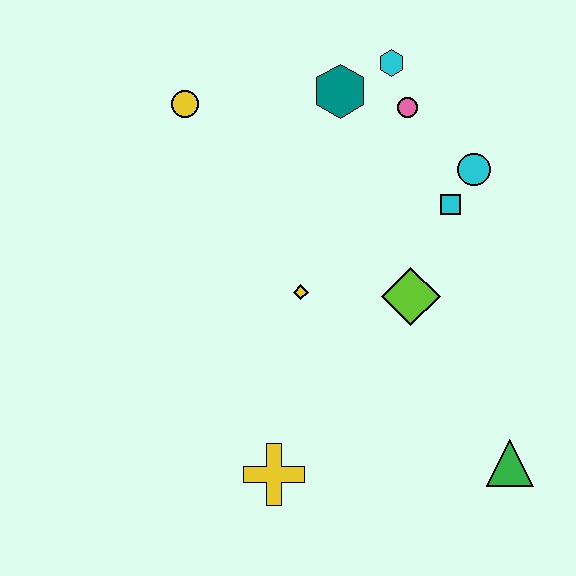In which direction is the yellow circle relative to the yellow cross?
The yellow circle is above the yellow cross.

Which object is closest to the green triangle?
The lime diamond is closest to the green triangle.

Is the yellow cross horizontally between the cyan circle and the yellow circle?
Yes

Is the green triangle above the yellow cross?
Yes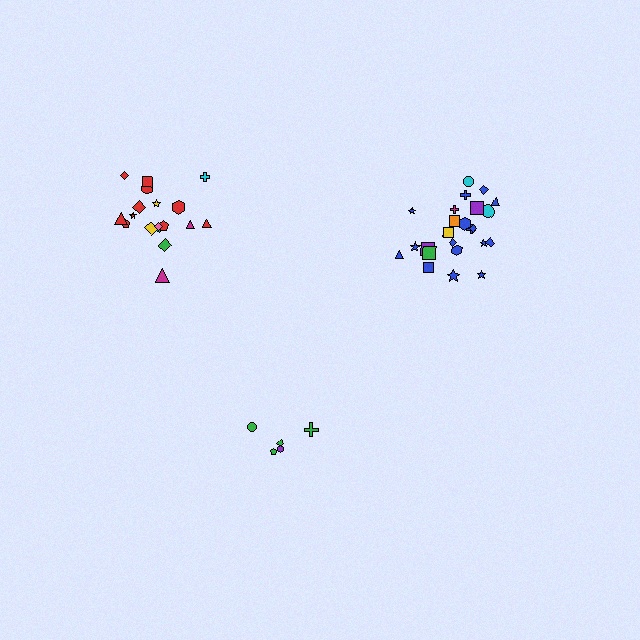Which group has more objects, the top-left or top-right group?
The top-right group.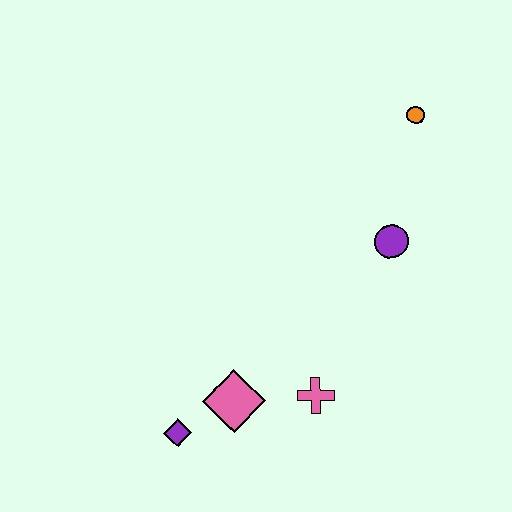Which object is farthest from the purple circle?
The purple diamond is farthest from the purple circle.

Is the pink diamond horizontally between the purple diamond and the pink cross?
Yes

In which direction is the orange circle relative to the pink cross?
The orange circle is above the pink cross.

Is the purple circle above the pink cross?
Yes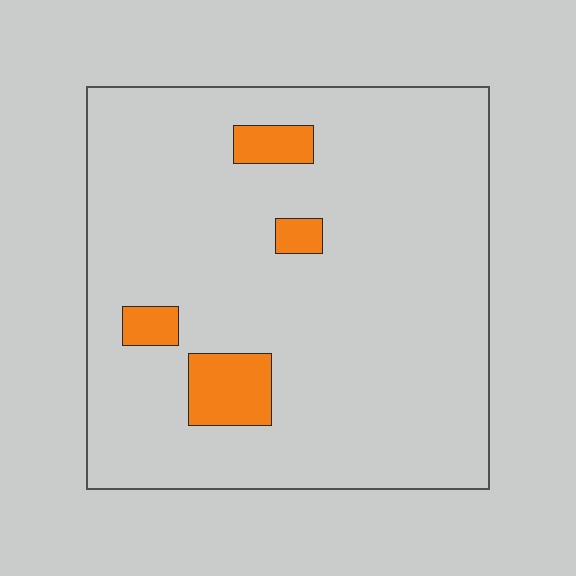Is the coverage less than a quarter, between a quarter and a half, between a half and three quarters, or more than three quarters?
Less than a quarter.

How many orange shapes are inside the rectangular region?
4.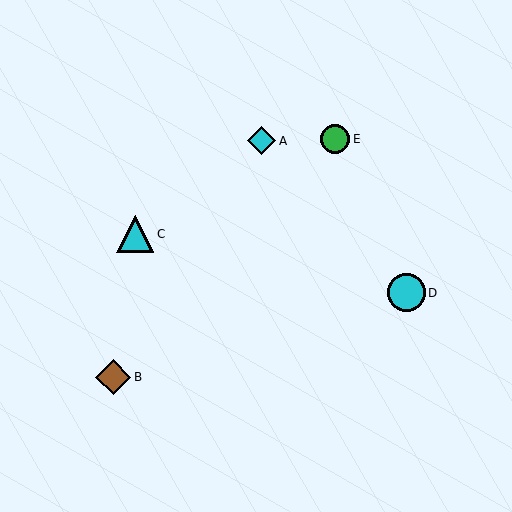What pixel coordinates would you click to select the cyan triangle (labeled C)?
Click at (135, 234) to select the cyan triangle C.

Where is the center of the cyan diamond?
The center of the cyan diamond is at (262, 141).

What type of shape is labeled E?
Shape E is a green circle.